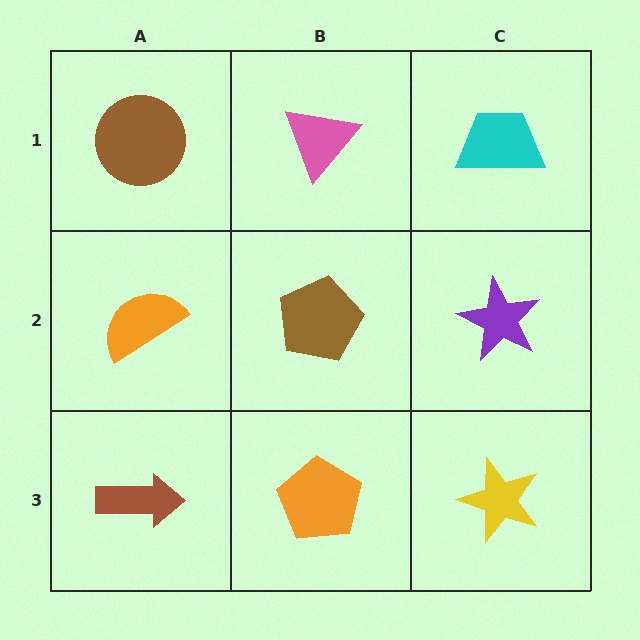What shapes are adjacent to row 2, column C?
A cyan trapezoid (row 1, column C), a yellow star (row 3, column C), a brown pentagon (row 2, column B).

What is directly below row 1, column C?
A purple star.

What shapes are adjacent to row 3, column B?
A brown pentagon (row 2, column B), a brown arrow (row 3, column A), a yellow star (row 3, column C).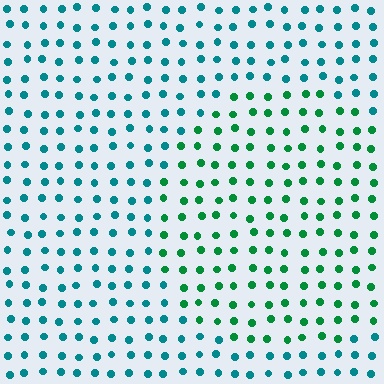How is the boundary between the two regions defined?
The boundary is defined purely by a slight shift in hue (about 40 degrees). Spacing, size, and orientation are identical on both sides.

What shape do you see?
I see a circle.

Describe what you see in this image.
The image is filled with small teal elements in a uniform arrangement. A circle-shaped region is visible where the elements are tinted to a slightly different hue, forming a subtle color boundary.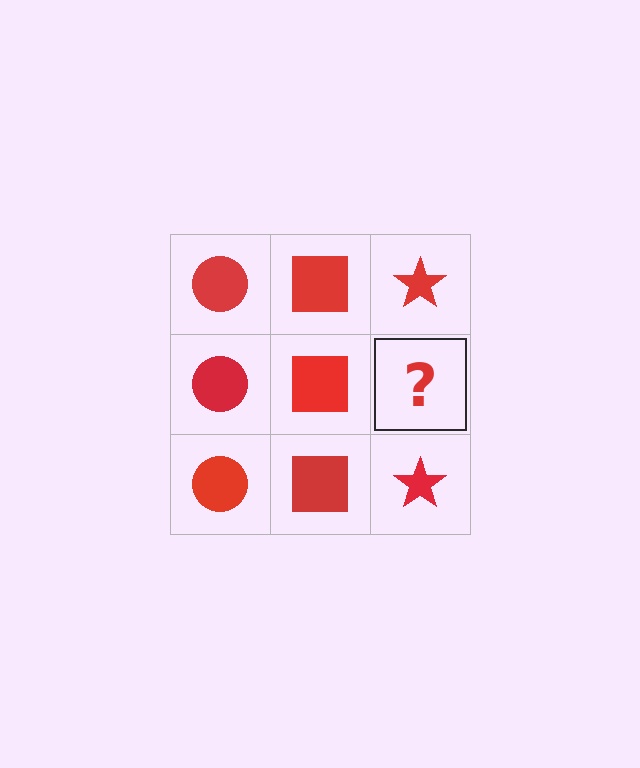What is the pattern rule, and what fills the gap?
The rule is that each column has a consistent shape. The gap should be filled with a red star.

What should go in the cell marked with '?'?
The missing cell should contain a red star.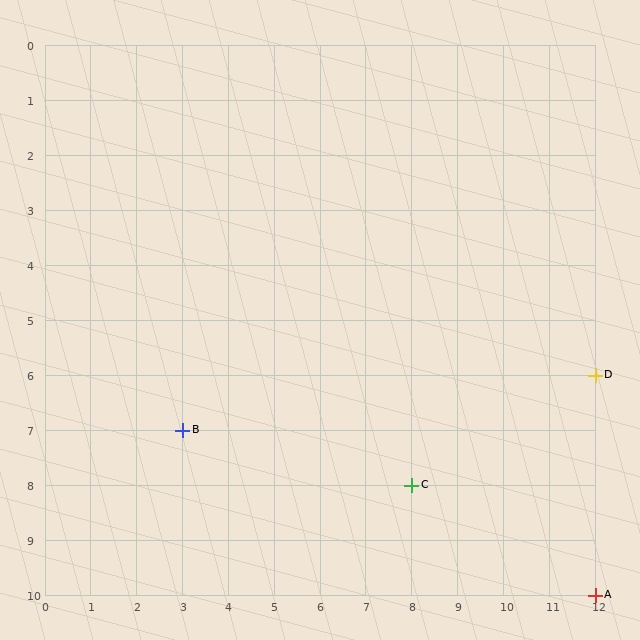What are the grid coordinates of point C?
Point C is at grid coordinates (8, 8).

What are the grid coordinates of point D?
Point D is at grid coordinates (12, 6).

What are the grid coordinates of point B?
Point B is at grid coordinates (3, 7).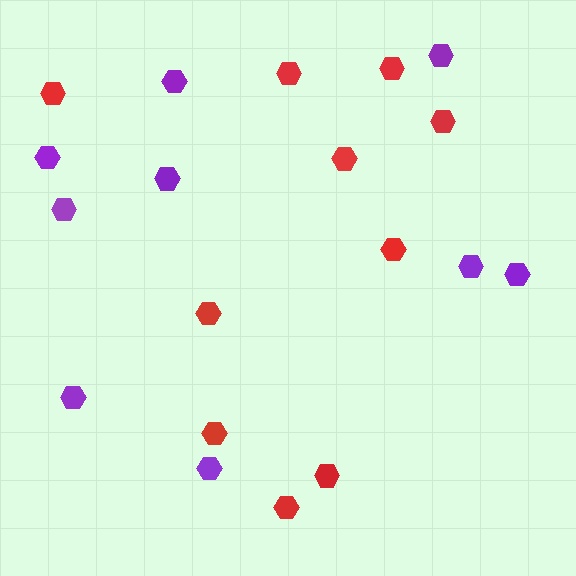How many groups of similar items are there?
There are 2 groups: one group of red hexagons (10) and one group of purple hexagons (9).